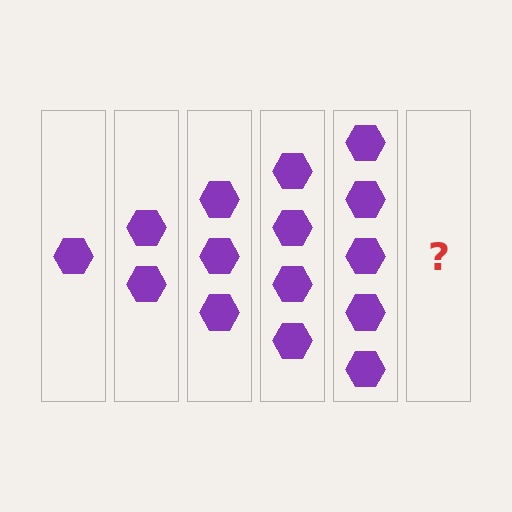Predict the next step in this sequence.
The next step is 6 hexagons.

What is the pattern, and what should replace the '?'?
The pattern is that each step adds one more hexagon. The '?' should be 6 hexagons.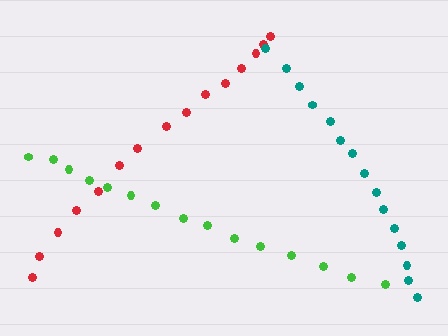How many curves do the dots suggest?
There are 3 distinct paths.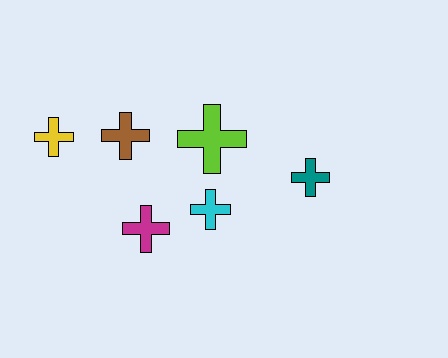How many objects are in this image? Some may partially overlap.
There are 6 objects.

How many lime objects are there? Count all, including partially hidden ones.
There is 1 lime object.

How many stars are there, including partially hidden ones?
There are no stars.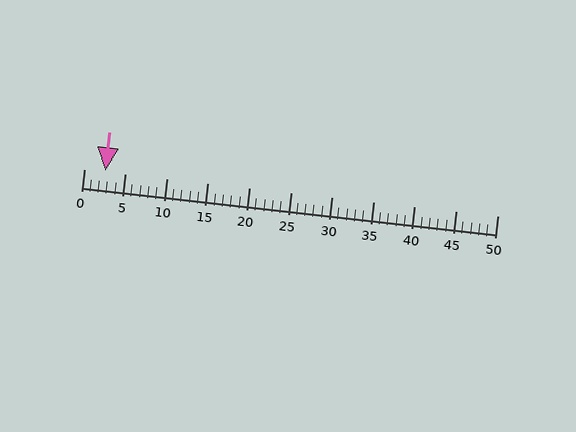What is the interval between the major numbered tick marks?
The major tick marks are spaced 5 units apart.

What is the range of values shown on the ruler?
The ruler shows values from 0 to 50.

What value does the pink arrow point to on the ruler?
The pink arrow points to approximately 3.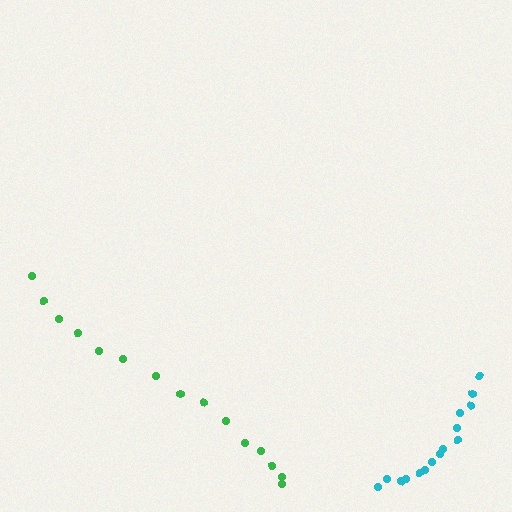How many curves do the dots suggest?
There are 2 distinct paths.